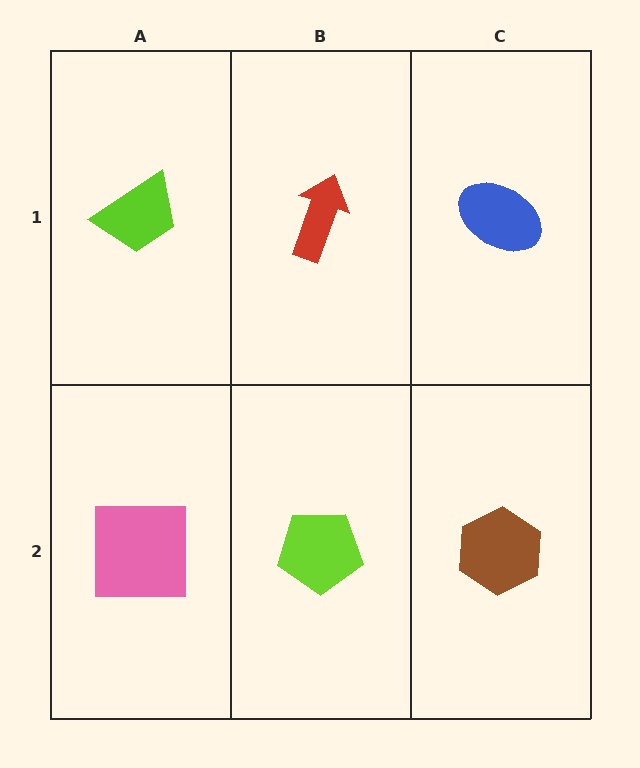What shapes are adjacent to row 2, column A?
A lime trapezoid (row 1, column A), a lime pentagon (row 2, column B).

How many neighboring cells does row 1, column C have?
2.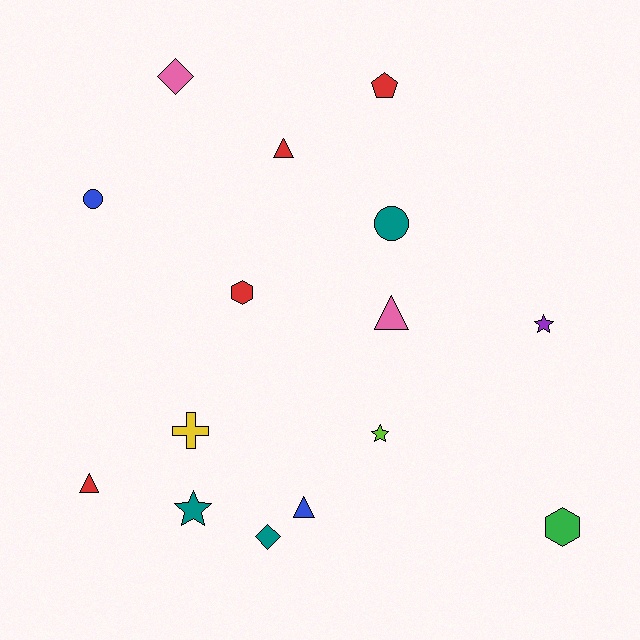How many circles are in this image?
There are 2 circles.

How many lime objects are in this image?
There is 1 lime object.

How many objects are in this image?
There are 15 objects.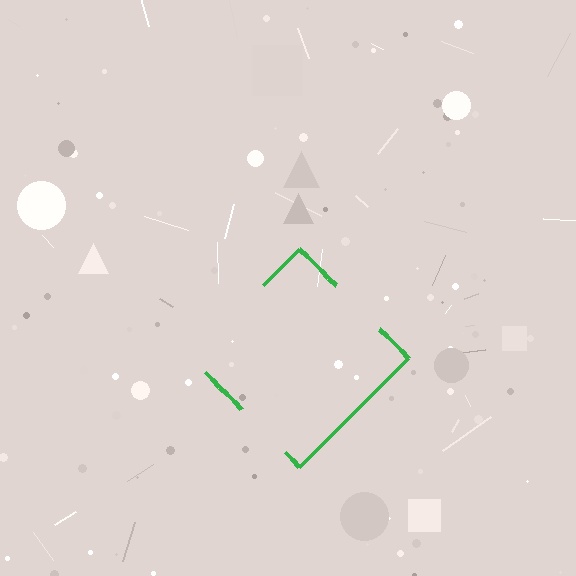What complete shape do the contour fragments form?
The contour fragments form a diamond.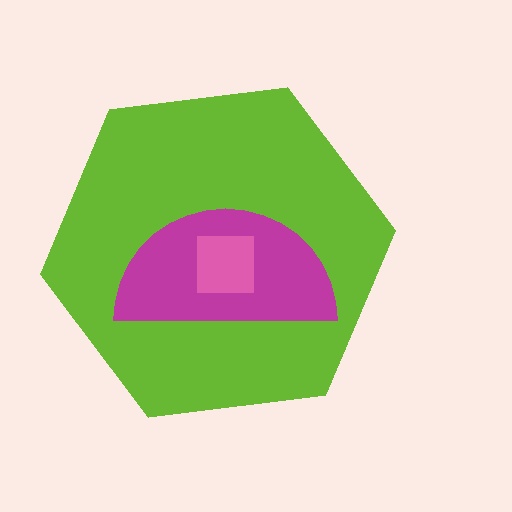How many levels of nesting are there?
3.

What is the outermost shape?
The lime hexagon.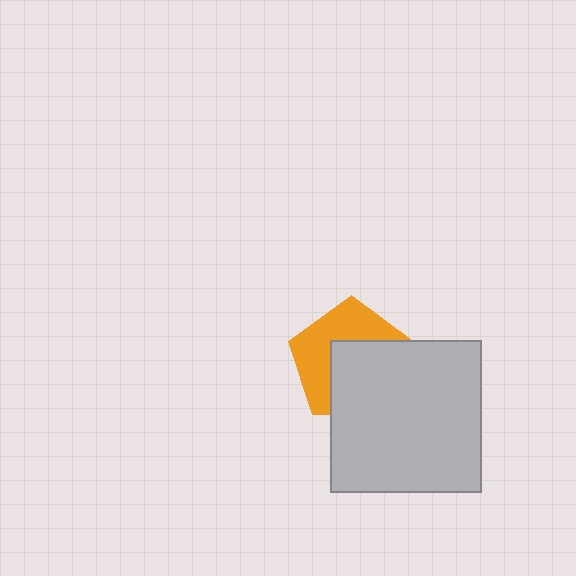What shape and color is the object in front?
The object in front is a light gray square.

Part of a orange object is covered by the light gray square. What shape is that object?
It is a pentagon.